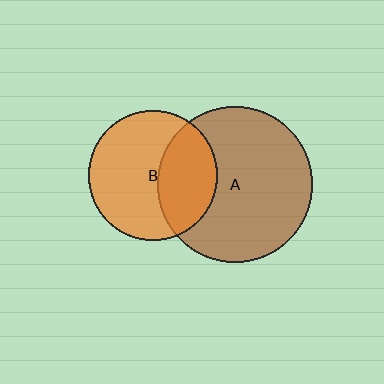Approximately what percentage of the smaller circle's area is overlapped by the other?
Approximately 35%.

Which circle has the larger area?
Circle A (brown).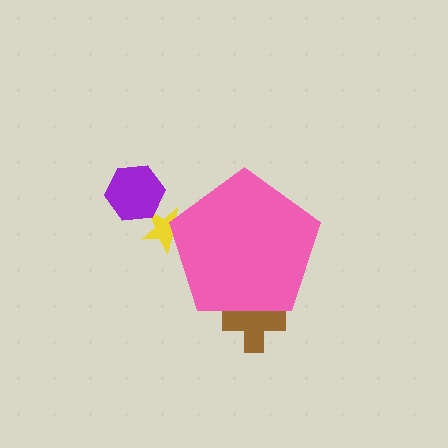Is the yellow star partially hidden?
Yes, the yellow star is partially hidden behind the pink pentagon.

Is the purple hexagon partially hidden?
No, the purple hexagon is fully visible.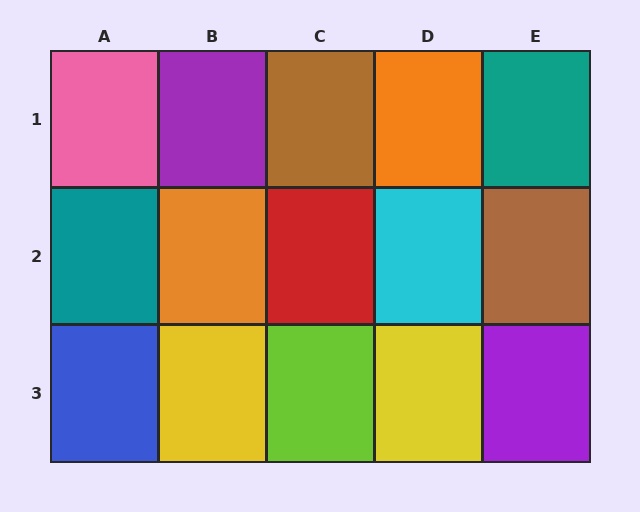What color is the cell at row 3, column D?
Yellow.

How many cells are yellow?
2 cells are yellow.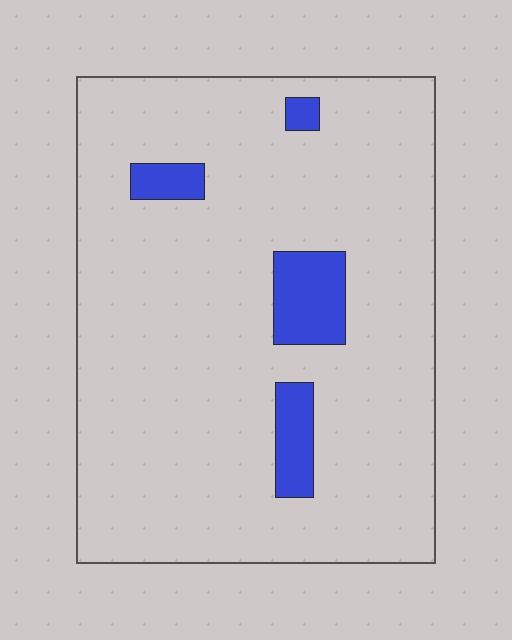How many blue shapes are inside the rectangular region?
4.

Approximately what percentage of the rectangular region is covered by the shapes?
Approximately 10%.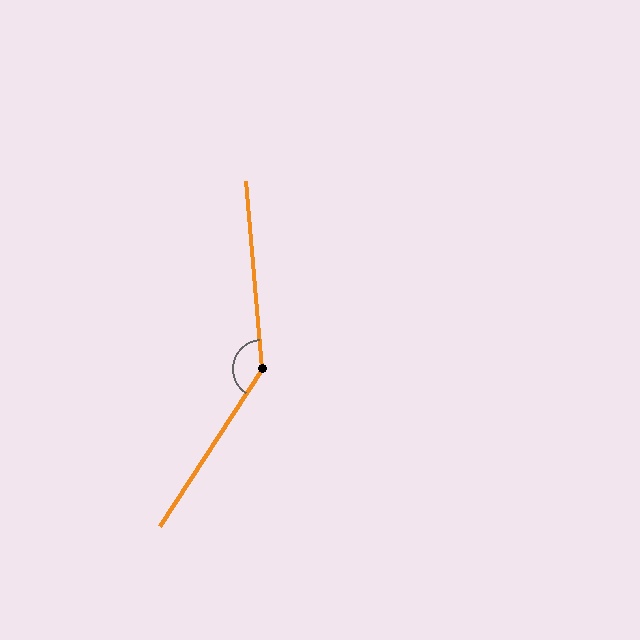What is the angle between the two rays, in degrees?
Approximately 142 degrees.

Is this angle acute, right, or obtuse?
It is obtuse.